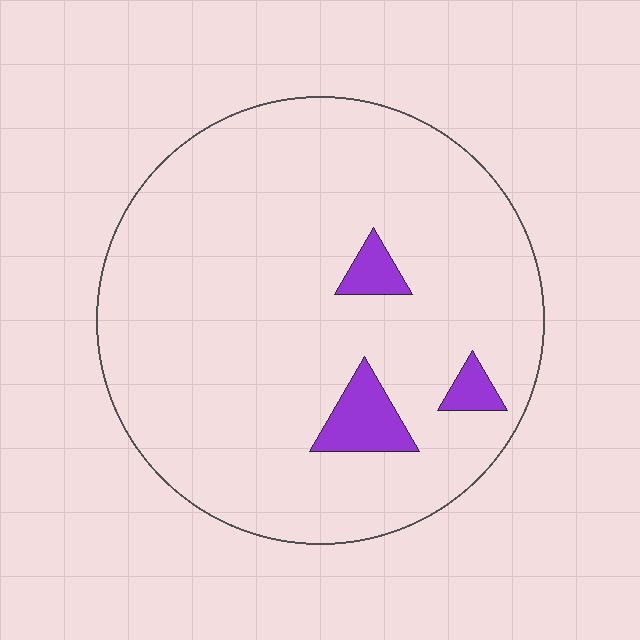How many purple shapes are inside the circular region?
3.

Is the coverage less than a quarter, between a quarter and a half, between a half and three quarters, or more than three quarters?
Less than a quarter.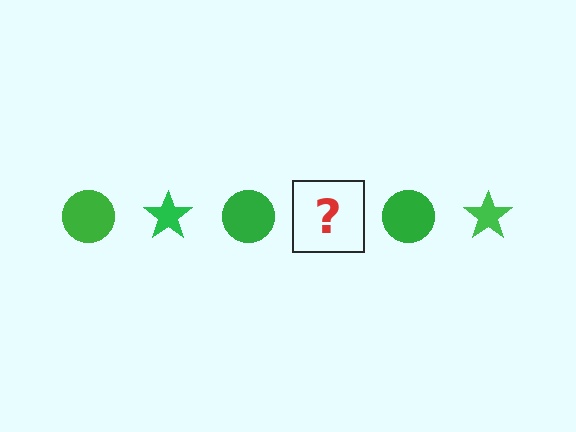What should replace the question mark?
The question mark should be replaced with a green star.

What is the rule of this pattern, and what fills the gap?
The rule is that the pattern cycles through circle, star shapes in green. The gap should be filled with a green star.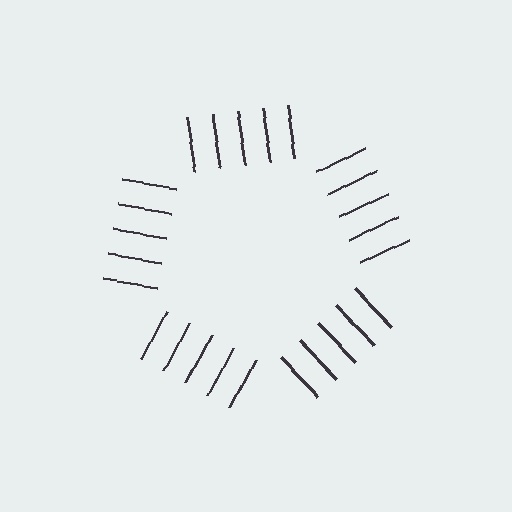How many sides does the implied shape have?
5 sides — the line-ends trace a pentagon.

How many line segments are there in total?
25 — 5 along each of the 5 edges.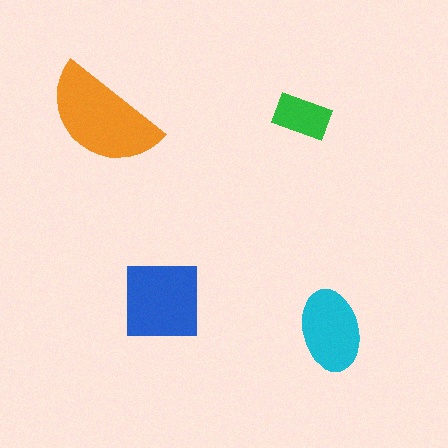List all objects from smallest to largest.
The green rectangle, the cyan ellipse, the blue square, the orange semicircle.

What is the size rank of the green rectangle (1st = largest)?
4th.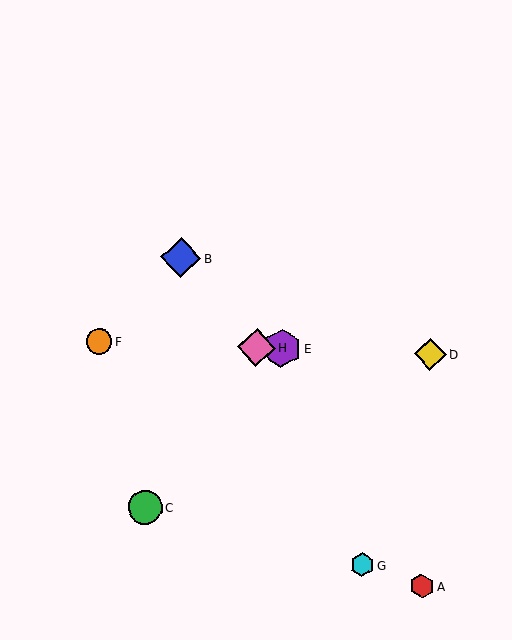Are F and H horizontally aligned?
Yes, both are at y≈341.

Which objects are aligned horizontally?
Objects D, E, F, H are aligned horizontally.